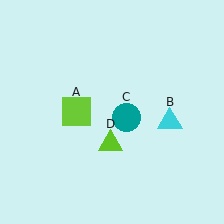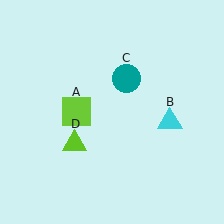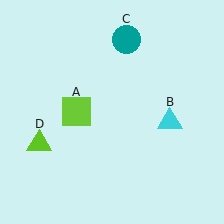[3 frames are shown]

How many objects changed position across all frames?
2 objects changed position: teal circle (object C), lime triangle (object D).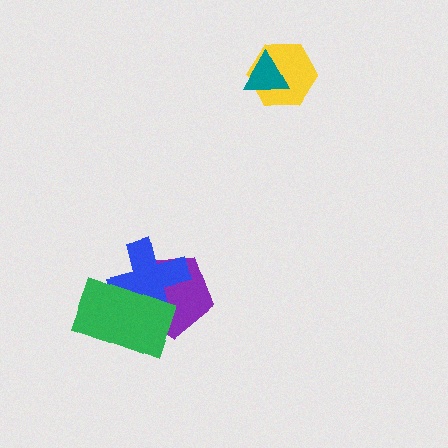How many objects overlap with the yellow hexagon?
1 object overlaps with the yellow hexagon.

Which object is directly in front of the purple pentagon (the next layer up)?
The blue cross is directly in front of the purple pentagon.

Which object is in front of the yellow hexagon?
The teal triangle is in front of the yellow hexagon.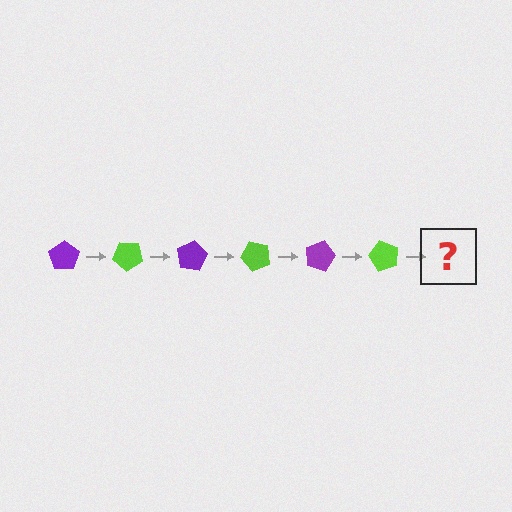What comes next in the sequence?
The next element should be a purple pentagon, rotated 240 degrees from the start.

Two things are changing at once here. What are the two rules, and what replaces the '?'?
The two rules are that it rotates 40 degrees each step and the color cycles through purple and lime. The '?' should be a purple pentagon, rotated 240 degrees from the start.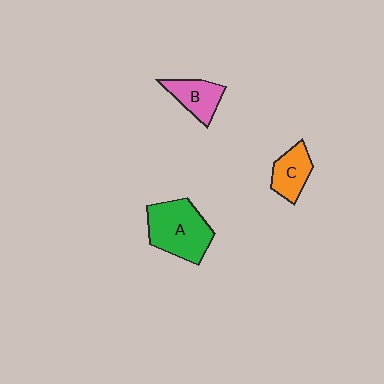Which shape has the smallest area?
Shape C (orange).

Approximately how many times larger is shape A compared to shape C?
Approximately 1.8 times.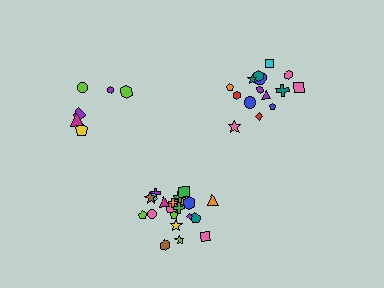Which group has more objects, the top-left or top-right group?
The top-right group.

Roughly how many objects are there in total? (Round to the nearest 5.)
Roughly 45 objects in total.